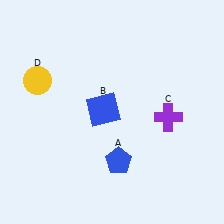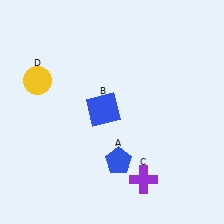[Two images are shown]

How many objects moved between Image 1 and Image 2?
1 object moved between the two images.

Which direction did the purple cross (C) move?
The purple cross (C) moved down.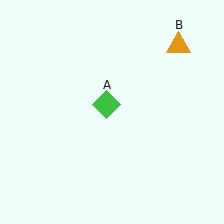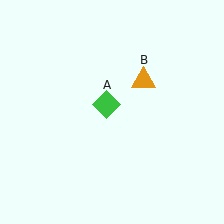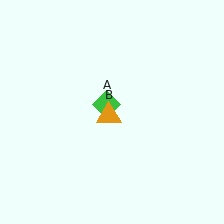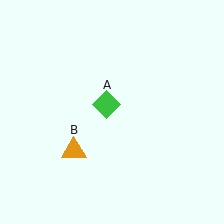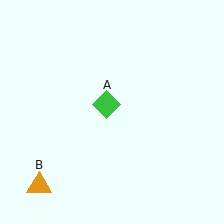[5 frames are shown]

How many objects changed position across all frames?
1 object changed position: orange triangle (object B).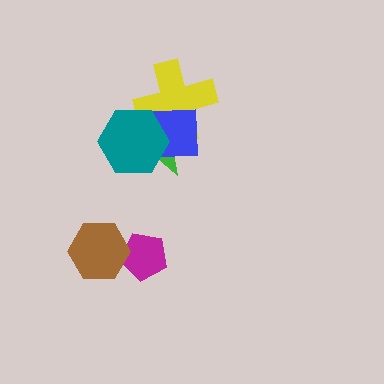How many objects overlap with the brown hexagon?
1 object overlaps with the brown hexagon.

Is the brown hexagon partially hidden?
No, no other shape covers it.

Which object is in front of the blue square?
The teal hexagon is in front of the blue square.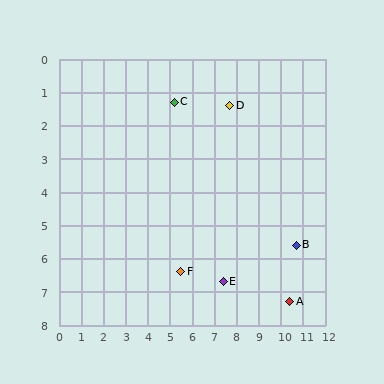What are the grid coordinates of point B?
Point B is at approximately (10.7, 5.6).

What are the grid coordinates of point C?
Point C is at approximately (5.2, 1.3).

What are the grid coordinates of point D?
Point D is at approximately (7.7, 1.4).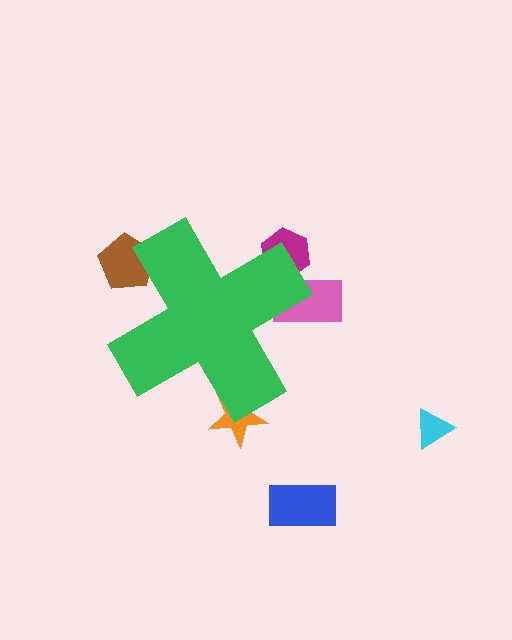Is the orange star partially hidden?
Yes, the orange star is partially hidden behind the green cross.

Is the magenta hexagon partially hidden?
Yes, the magenta hexagon is partially hidden behind the green cross.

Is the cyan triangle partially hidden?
No, the cyan triangle is fully visible.